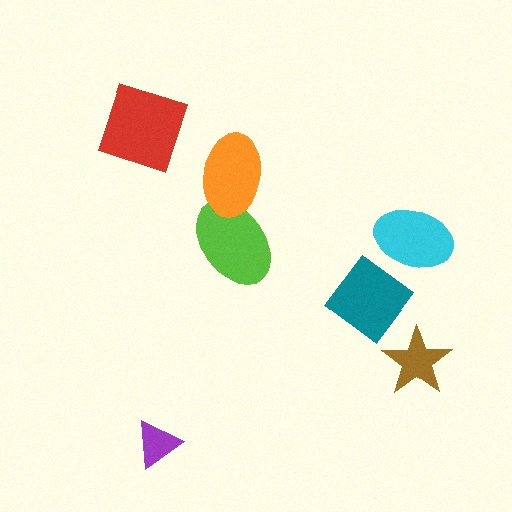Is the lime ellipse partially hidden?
Yes, it is partially covered by another shape.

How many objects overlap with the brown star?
0 objects overlap with the brown star.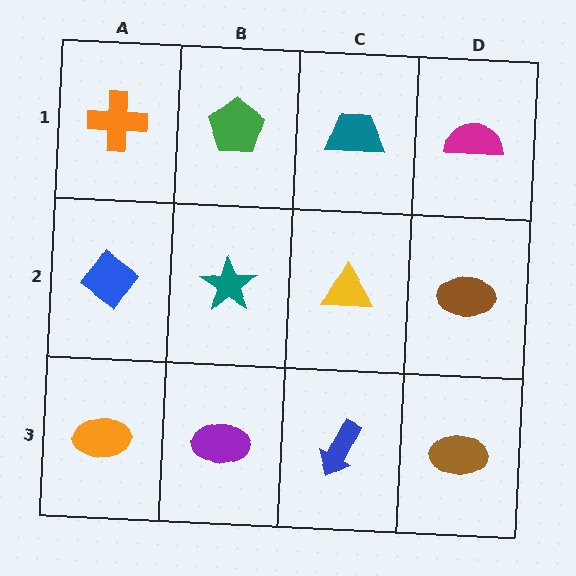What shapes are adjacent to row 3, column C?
A yellow triangle (row 2, column C), a purple ellipse (row 3, column B), a brown ellipse (row 3, column D).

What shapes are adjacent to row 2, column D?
A magenta semicircle (row 1, column D), a brown ellipse (row 3, column D), a yellow triangle (row 2, column C).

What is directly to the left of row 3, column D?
A blue arrow.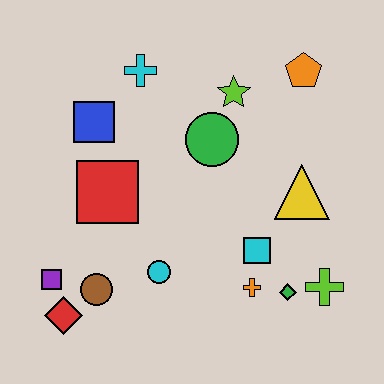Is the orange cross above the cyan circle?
No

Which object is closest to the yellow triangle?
The cyan square is closest to the yellow triangle.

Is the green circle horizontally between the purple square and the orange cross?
Yes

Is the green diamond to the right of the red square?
Yes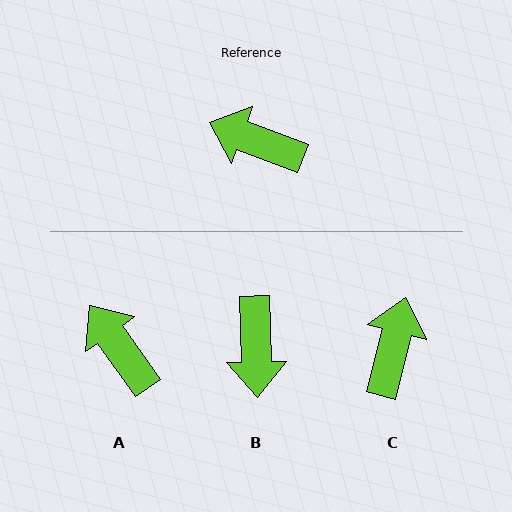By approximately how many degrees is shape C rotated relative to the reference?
Approximately 83 degrees clockwise.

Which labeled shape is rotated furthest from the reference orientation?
B, about 113 degrees away.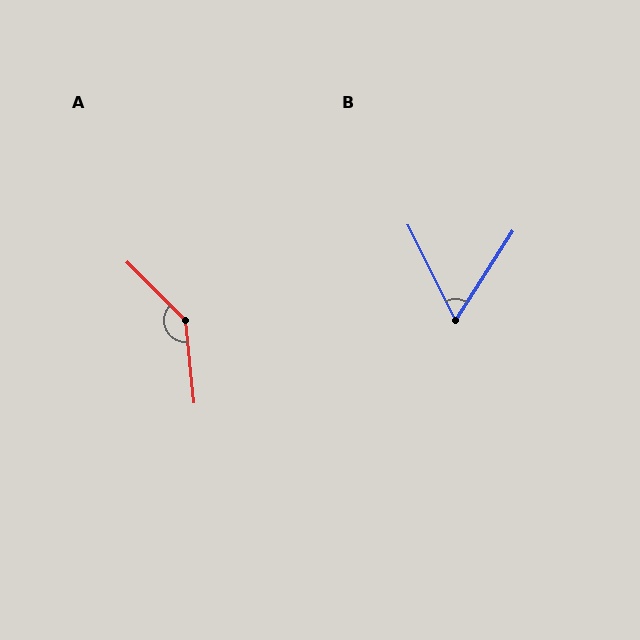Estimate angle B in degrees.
Approximately 59 degrees.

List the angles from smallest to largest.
B (59°), A (141°).